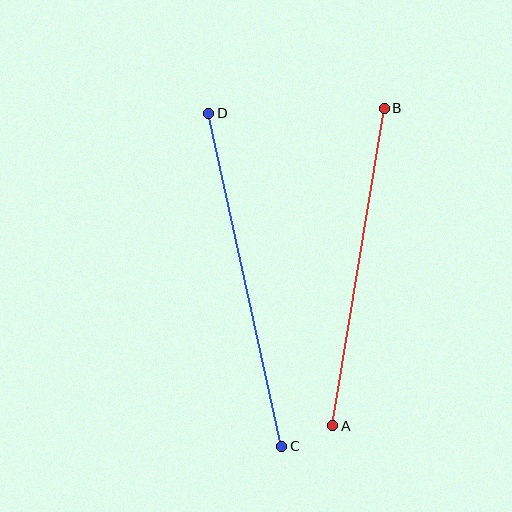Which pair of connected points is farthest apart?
Points C and D are farthest apart.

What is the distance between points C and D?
The distance is approximately 341 pixels.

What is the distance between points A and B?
The distance is approximately 322 pixels.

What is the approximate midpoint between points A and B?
The midpoint is at approximately (359, 267) pixels.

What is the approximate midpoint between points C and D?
The midpoint is at approximately (245, 280) pixels.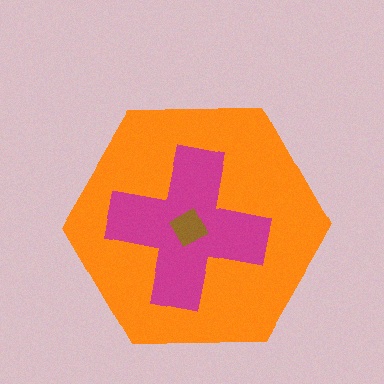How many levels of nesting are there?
3.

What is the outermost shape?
The orange hexagon.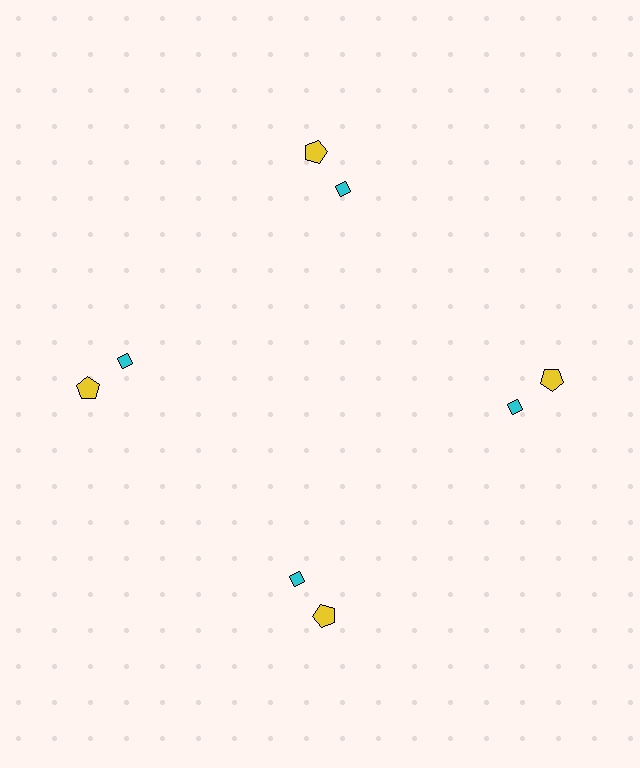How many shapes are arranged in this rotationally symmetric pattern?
There are 8 shapes, arranged in 4 groups of 2.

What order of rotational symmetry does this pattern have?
This pattern has 4-fold rotational symmetry.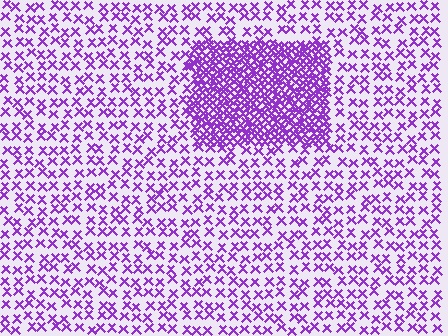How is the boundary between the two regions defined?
The boundary is defined by a change in element density (approximately 3.0x ratio). All elements are the same color, size, and shape.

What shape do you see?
I see a rectangle.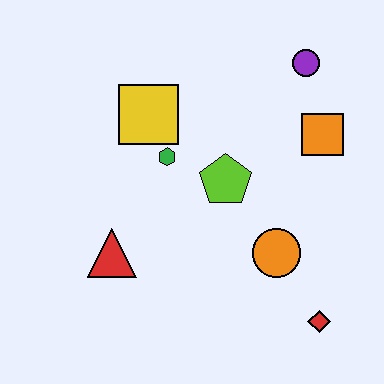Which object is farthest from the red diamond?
The yellow square is farthest from the red diamond.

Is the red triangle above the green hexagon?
No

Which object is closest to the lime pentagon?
The green hexagon is closest to the lime pentagon.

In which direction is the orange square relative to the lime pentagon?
The orange square is to the right of the lime pentagon.